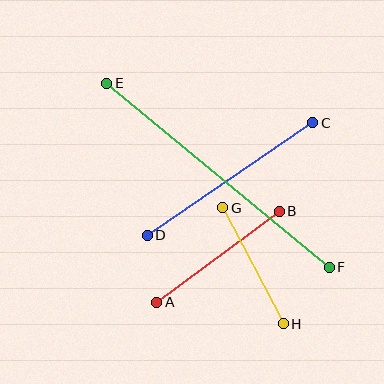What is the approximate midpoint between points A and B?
The midpoint is at approximately (218, 257) pixels.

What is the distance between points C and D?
The distance is approximately 200 pixels.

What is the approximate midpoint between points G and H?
The midpoint is at approximately (253, 266) pixels.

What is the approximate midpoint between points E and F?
The midpoint is at approximately (218, 175) pixels.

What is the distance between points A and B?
The distance is approximately 152 pixels.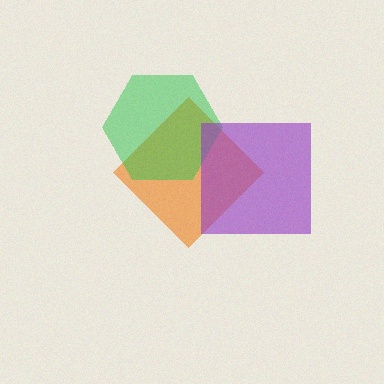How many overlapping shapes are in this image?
There are 3 overlapping shapes in the image.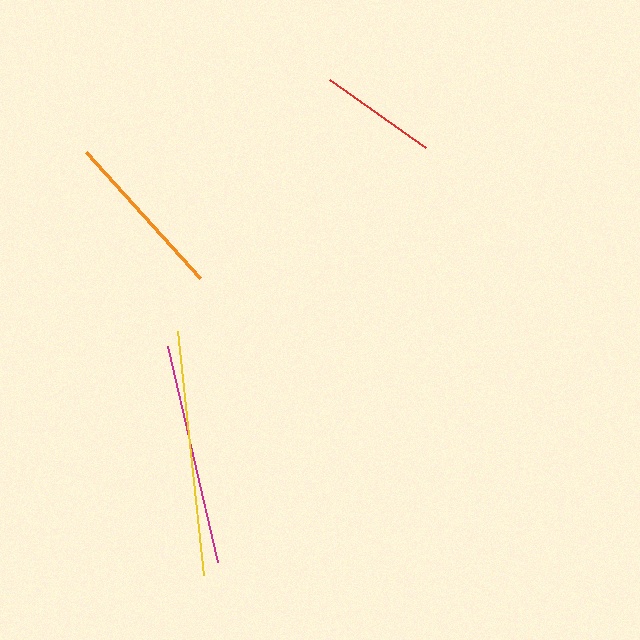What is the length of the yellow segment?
The yellow segment is approximately 246 pixels long.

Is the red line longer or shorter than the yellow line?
The yellow line is longer than the red line.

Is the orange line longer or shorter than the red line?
The orange line is longer than the red line.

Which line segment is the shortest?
The red line is the shortest at approximately 118 pixels.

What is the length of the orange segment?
The orange segment is approximately 170 pixels long.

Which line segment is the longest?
The yellow line is the longest at approximately 246 pixels.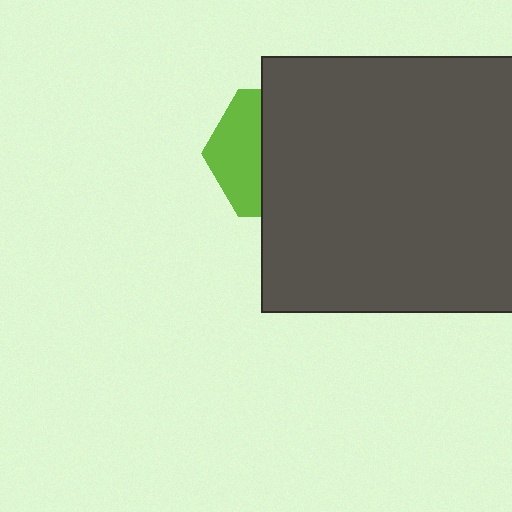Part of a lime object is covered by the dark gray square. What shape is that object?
It is a hexagon.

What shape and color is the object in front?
The object in front is a dark gray square.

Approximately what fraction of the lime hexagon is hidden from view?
Roughly 62% of the lime hexagon is hidden behind the dark gray square.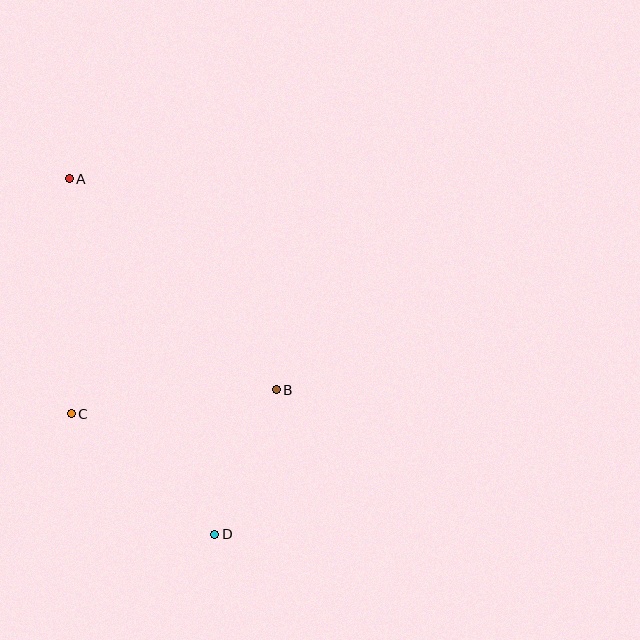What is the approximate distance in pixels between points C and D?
The distance between C and D is approximately 187 pixels.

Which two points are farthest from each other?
Points A and D are farthest from each other.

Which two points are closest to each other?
Points B and D are closest to each other.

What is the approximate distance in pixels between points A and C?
The distance between A and C is approximately 235 pixels.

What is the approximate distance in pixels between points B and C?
The distance between B and C is approximately 206 pixels.